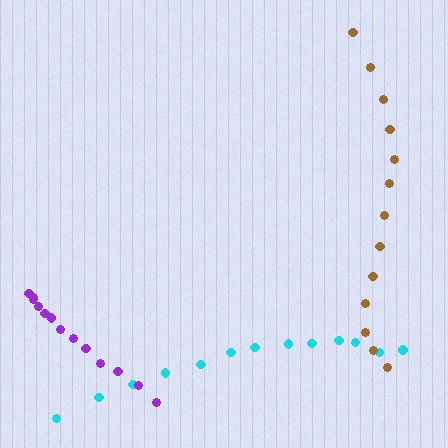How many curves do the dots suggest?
There are 3 distinct paths.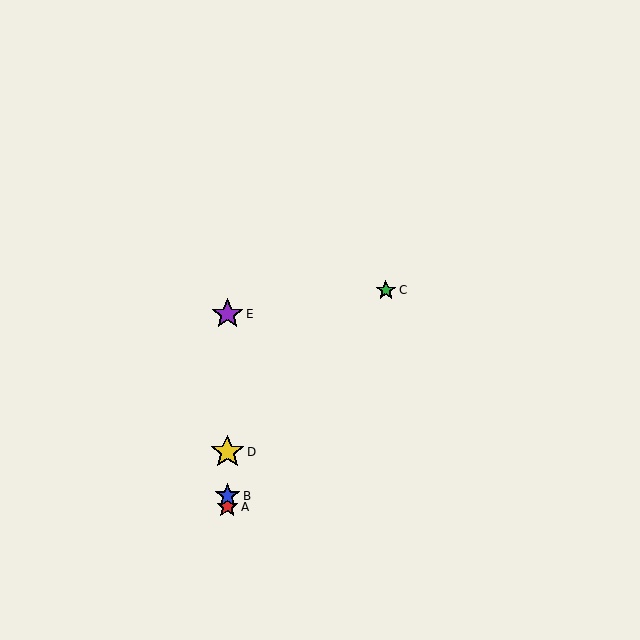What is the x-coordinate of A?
Object A is at x≈227.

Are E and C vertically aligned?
No, E is at x≈227 and C is at x≈386.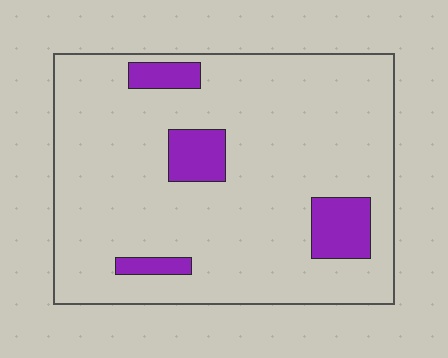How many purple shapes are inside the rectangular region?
4.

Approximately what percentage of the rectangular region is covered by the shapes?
Approximately 10%.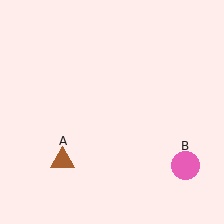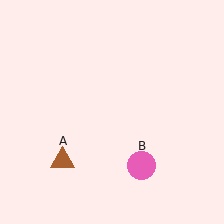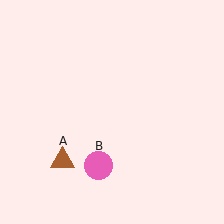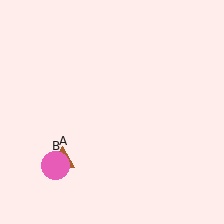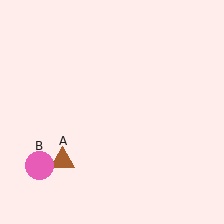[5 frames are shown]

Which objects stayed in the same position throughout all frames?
Brown triangle (object A) remained stationary.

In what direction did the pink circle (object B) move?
The pink circle (object B) moved left.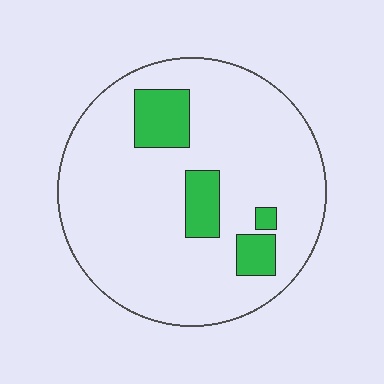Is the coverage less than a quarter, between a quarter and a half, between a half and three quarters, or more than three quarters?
Less than a quarter.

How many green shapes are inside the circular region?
4.